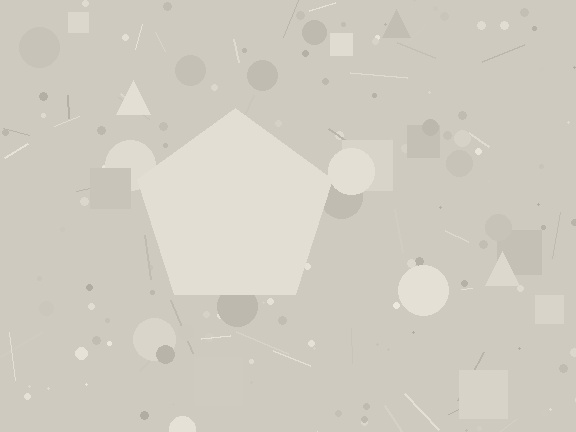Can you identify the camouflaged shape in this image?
The camouflaged shape is a pentagon.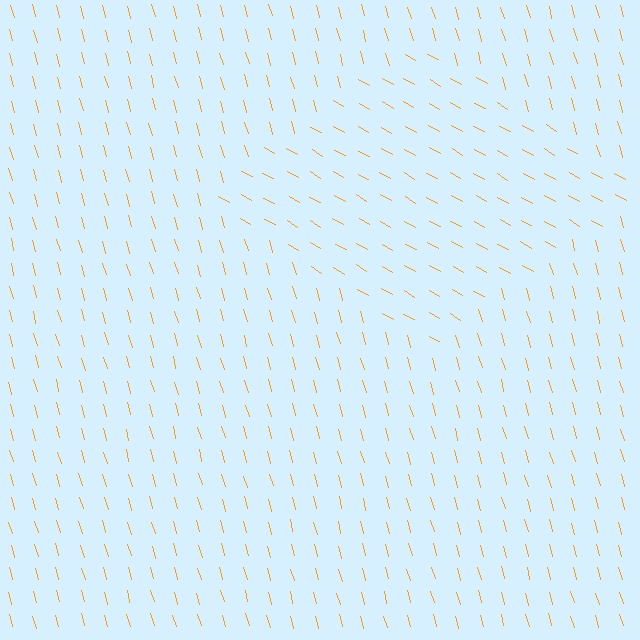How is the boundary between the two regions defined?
The boundary is defined purely by a change in line orientation (approximately 45 degrees difference). All lines are the same color and thickness.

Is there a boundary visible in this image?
Yes, there is a texture boundary formed by a change in line orientation.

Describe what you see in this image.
The image is filled with small orange line segments. A diamond region in the image has lines oriented differently from the surrounding lines, creating a visible texture boundary.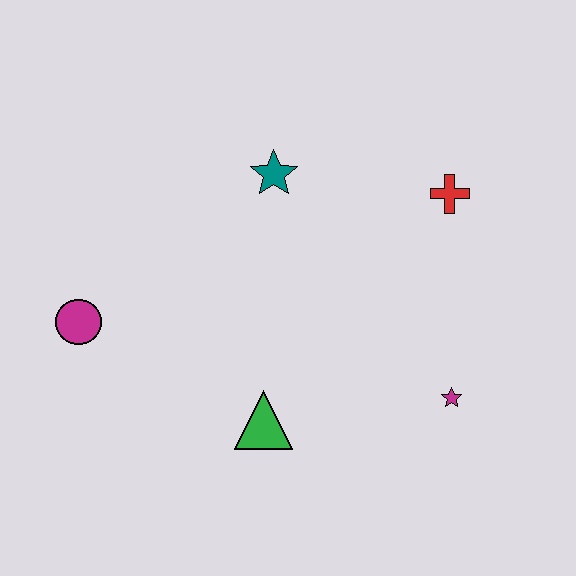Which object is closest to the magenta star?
The green triangle is closest to the magenta star.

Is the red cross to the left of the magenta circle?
No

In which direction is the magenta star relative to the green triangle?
The magenta star is to the right of the green triangle.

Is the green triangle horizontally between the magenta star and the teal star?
No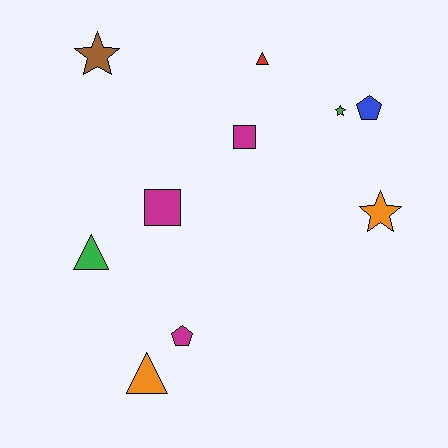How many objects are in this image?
There are 10 objects.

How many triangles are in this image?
There are 3 triangles.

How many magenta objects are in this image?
There are 3 magenta objects.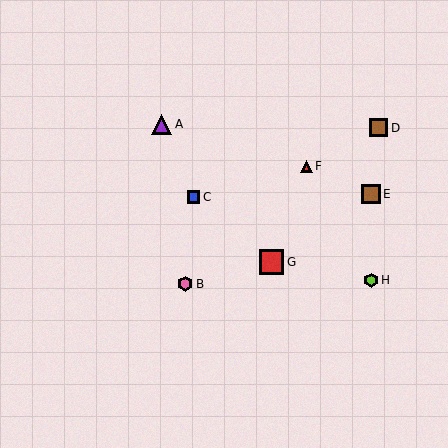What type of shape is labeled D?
Shape D is a brown square.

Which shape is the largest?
The red square (labeled G) is the largest.